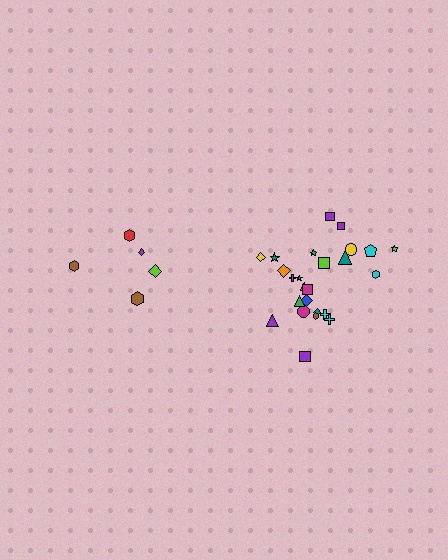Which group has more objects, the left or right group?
The right group.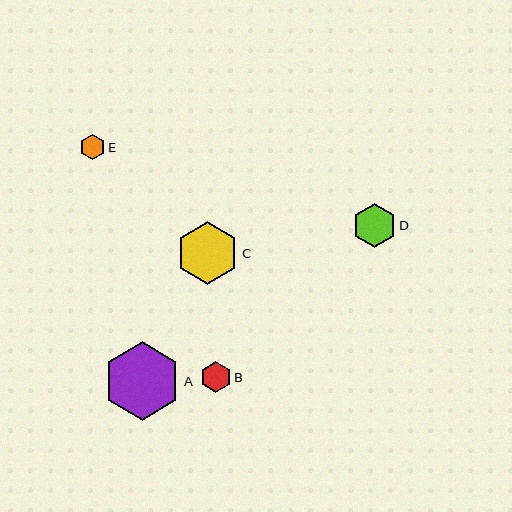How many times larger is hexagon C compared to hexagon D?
Hexagon C is approximately 1.4 times the size of hexagon D.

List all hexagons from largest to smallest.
From largest to smallest: A, C, D, B, E.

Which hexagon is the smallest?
Hexagon E is the smallest with a size of approximately 25 pixels.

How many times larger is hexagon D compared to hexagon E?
Hexagon D is approximately 1.7 times the size of hexagon E.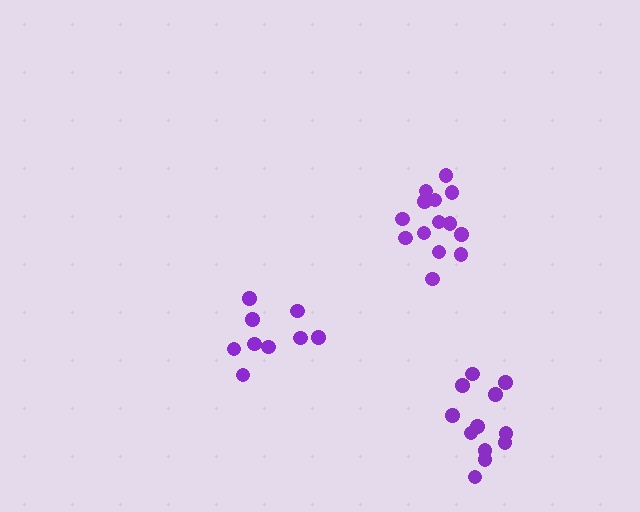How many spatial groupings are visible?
There are 3 spatial groupings.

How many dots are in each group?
Group 1: 9 dots, Group 2: 12 dots, Group 3: 14 dots (35 total).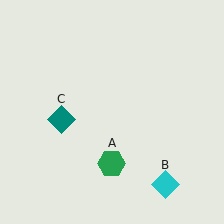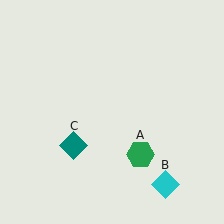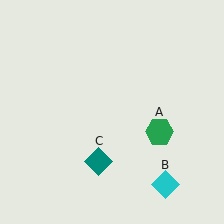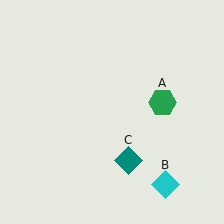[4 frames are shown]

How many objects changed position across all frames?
2 objects changed position: green hexagon (object A), teal diamond (object C).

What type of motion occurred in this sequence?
The green hexagon (object A), teal diamond (object C) rotated counterclockwise around the center of the scene.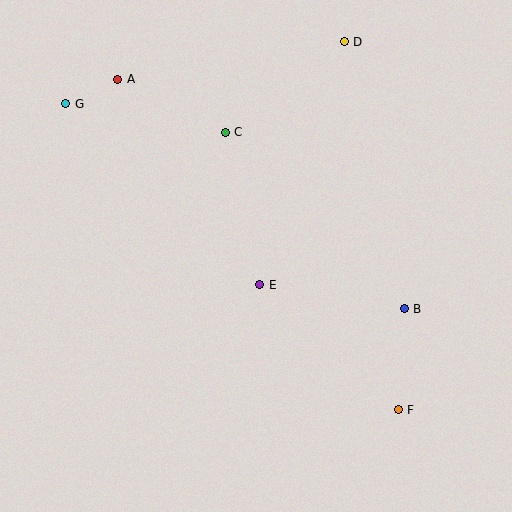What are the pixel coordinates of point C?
Point C is at (225, 132).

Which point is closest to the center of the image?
Point E at (260, 285) is closest to the center.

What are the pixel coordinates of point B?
Point B is at (404, 309).